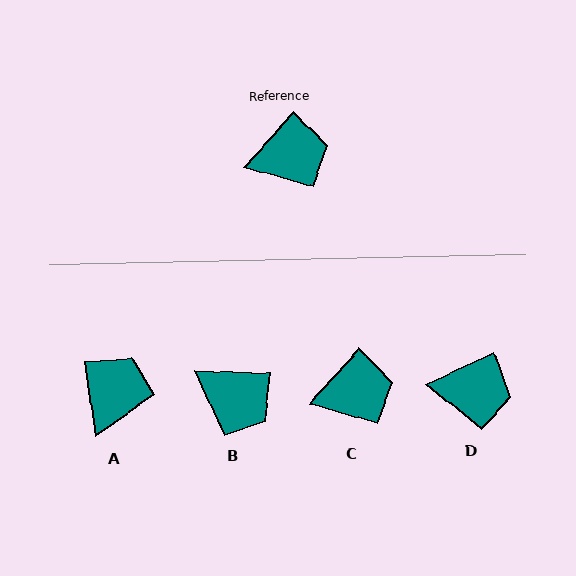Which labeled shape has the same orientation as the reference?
C.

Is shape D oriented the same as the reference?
No, it is off by about 23 degrees.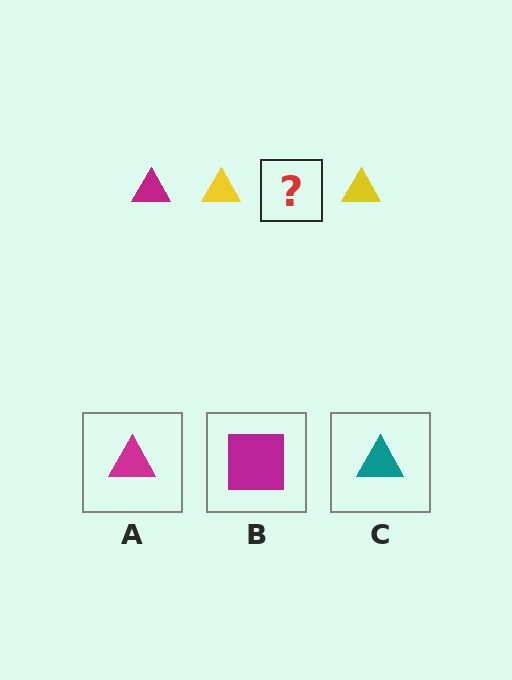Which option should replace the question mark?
Option A.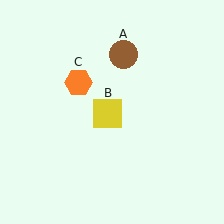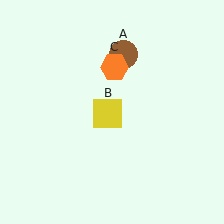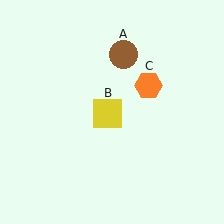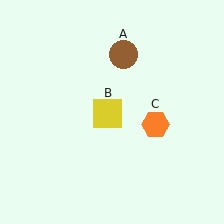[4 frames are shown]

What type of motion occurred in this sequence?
The orange hexagon (object C) rotated clockwise around the center of the scene.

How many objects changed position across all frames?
1 object changed position: orange hexagon (object C).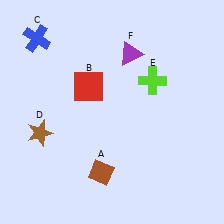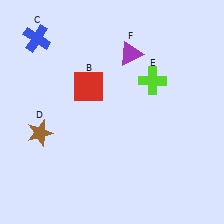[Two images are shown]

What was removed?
The brown diamond (A) was removed in Image 2.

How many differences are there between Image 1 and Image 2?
There is 1 difference between the two images.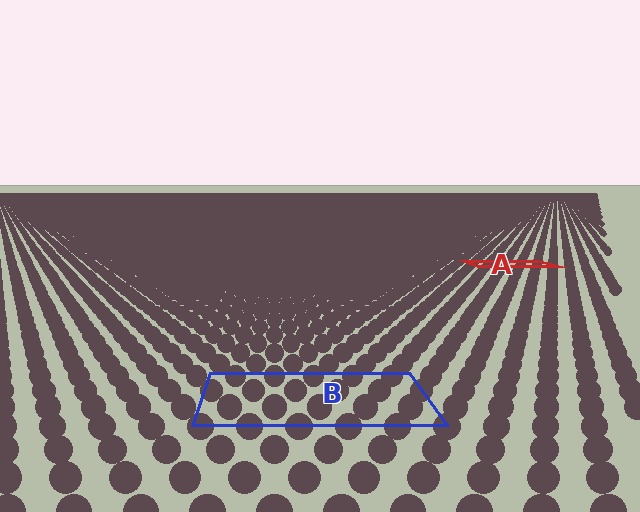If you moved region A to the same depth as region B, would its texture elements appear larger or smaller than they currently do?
They would appear larger. At a closer depth, the same texture elements are projected at a bigger on-screen size.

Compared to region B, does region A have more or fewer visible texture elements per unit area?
Region A has more texture elements per unit area — they are packed more densely because it is farther away.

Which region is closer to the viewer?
Region B is closer. The texture elements there are larger and more spread out.